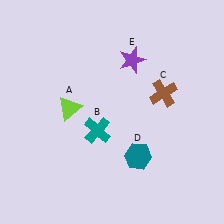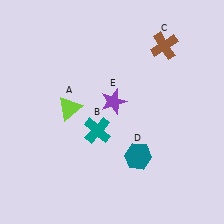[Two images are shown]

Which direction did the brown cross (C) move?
The brown cross (C) moved up.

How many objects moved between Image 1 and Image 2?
2 objects moved between the two images.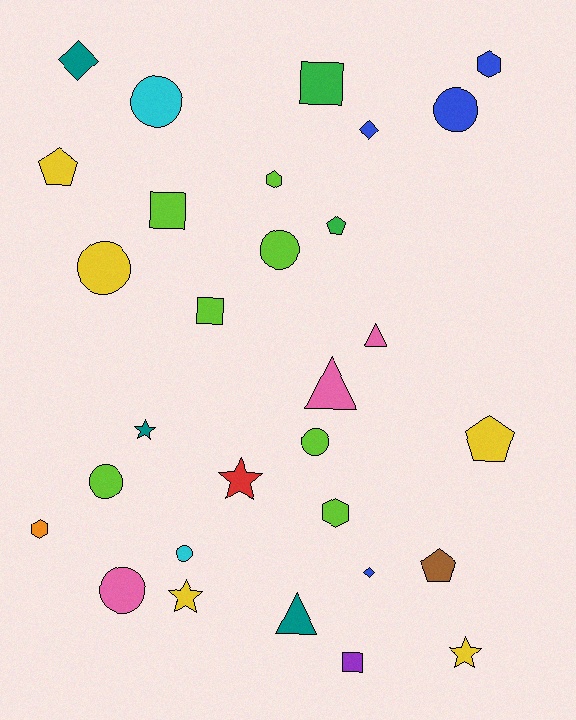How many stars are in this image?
There are 4 stars.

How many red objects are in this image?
There is 1 red object.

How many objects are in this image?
There are 30 objects.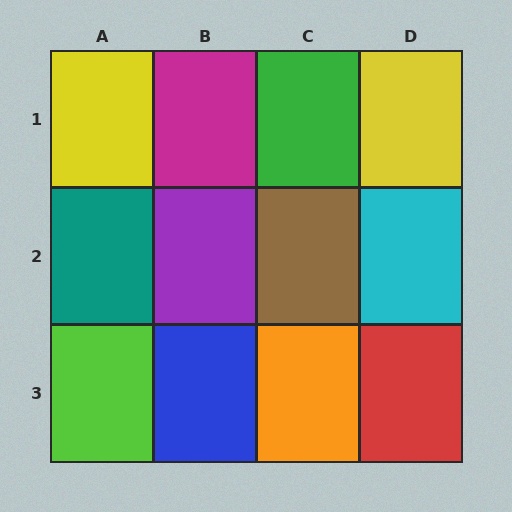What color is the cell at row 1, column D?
Yellow.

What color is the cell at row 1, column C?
Green.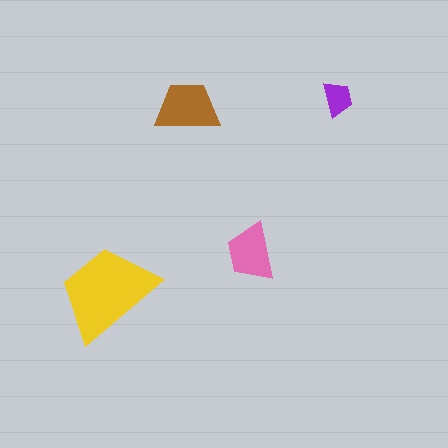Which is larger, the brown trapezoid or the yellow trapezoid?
The yellow one.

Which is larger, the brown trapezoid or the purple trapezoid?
The brown one.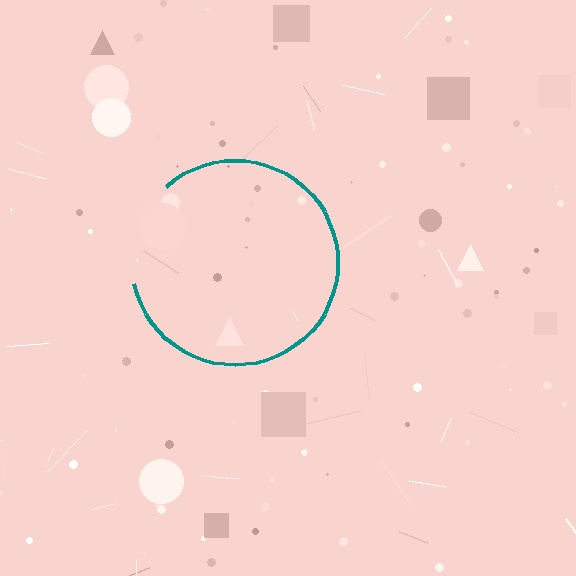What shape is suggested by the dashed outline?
The dashed outline suggests a circle.